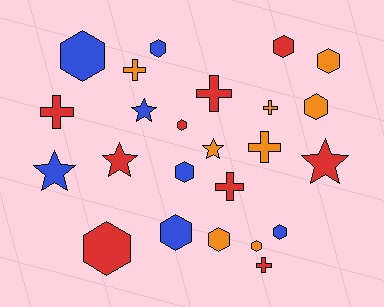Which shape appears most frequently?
Hexagon, with 12 objects.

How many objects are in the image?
There are 24 objects.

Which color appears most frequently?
Red, with 9 objects.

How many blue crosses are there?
There are no blue crosses.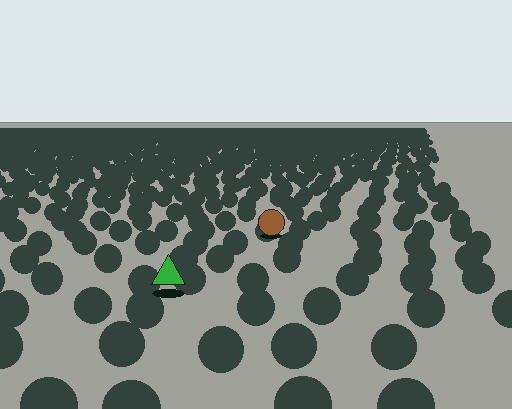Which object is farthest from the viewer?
The brown circle is farthest from the viewer. It appears smaller and the ground texture around it is denser.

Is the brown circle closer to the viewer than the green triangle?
No. The green triangle is closer — you can tell from the texture gradient: the ground texture is coarser near it.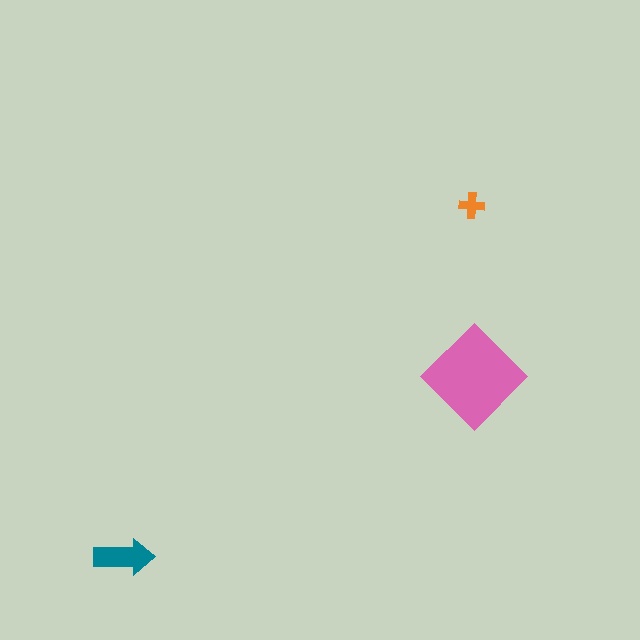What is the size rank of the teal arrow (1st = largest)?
2nd.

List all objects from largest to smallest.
The pink diamond, the teal arrow, the orange cross.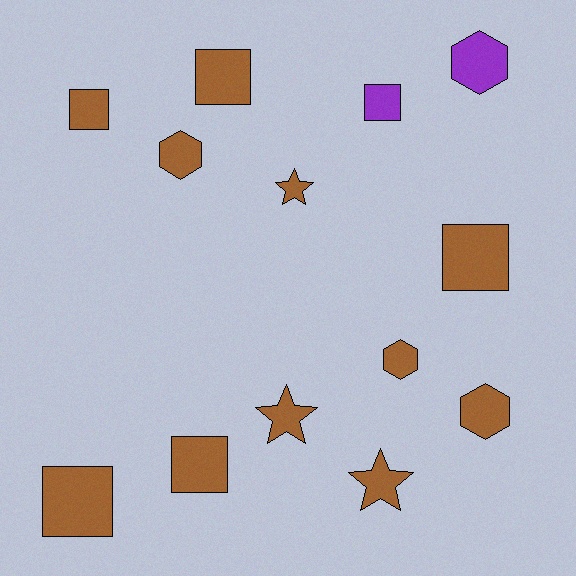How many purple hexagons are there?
There is 1 purple hexagon.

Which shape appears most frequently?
Square, with 6 objects.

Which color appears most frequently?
Brown, with 11 objects.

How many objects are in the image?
There are 13 objects.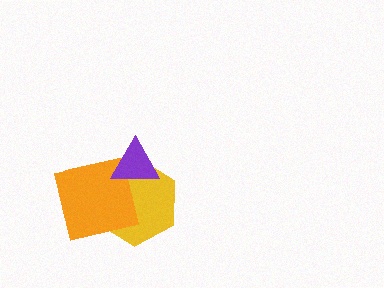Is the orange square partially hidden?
Yes, it is partially covered by another shape.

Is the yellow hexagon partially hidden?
Yes, it is partially covered by another shape.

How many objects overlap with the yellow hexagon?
2 objects overlap with the yellow hexagon.